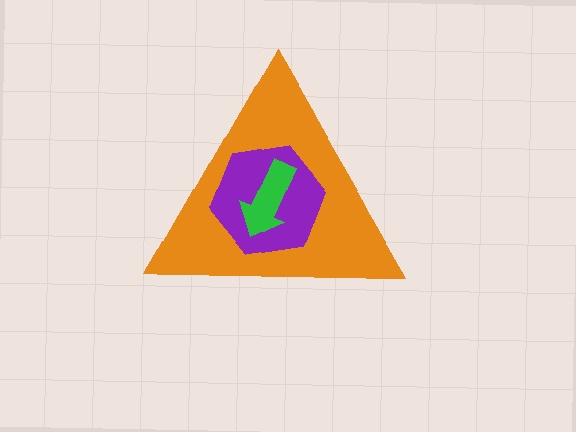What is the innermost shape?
The green arrow.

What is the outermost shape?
The orange triangle.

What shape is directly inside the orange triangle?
The purple hexagon.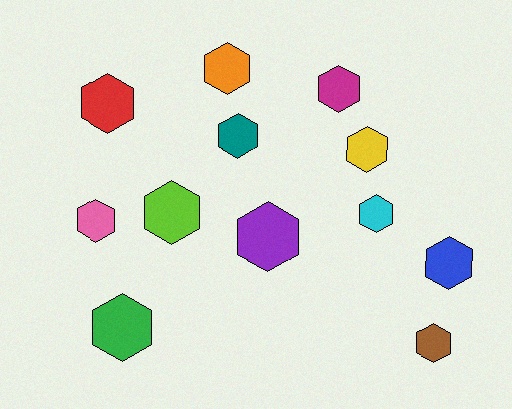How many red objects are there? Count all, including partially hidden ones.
There is 1 red object.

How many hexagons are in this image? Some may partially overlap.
There are 12 hexagons.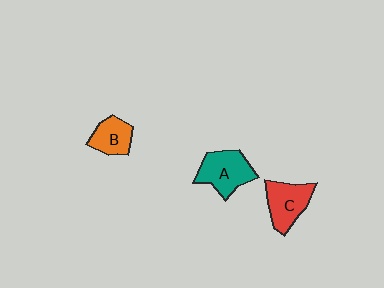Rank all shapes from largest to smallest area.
From largest to smallest: A (teal), C (red), B (orange).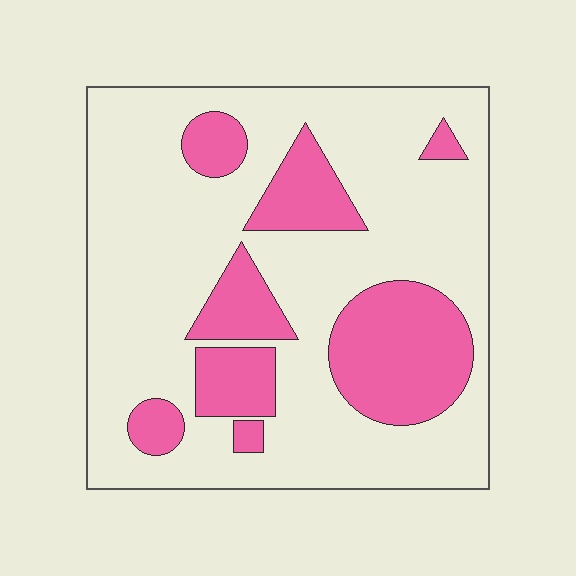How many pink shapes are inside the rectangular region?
8.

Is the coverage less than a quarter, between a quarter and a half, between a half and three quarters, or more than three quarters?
Between a quarter and a half.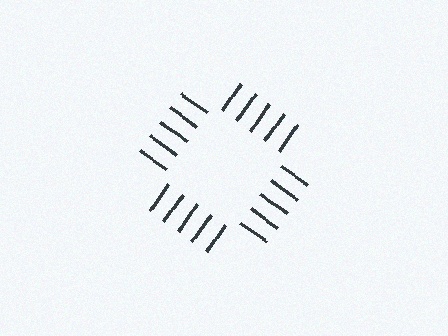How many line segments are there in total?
20 — 5 along each of the 4 edges.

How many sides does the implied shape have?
4 sides — the line-ends trace a square.